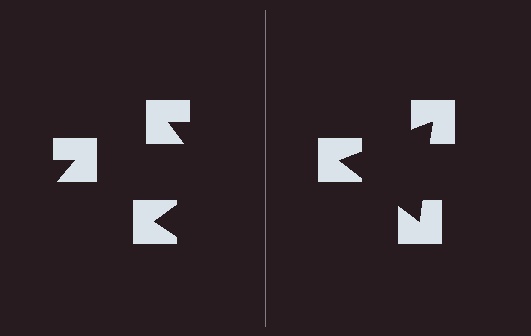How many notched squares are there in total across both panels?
6 — 3 on each side.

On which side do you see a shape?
An illusory triangle appears on the right side. On the left side the wedge cuts are rotated, so no coherent shape forms.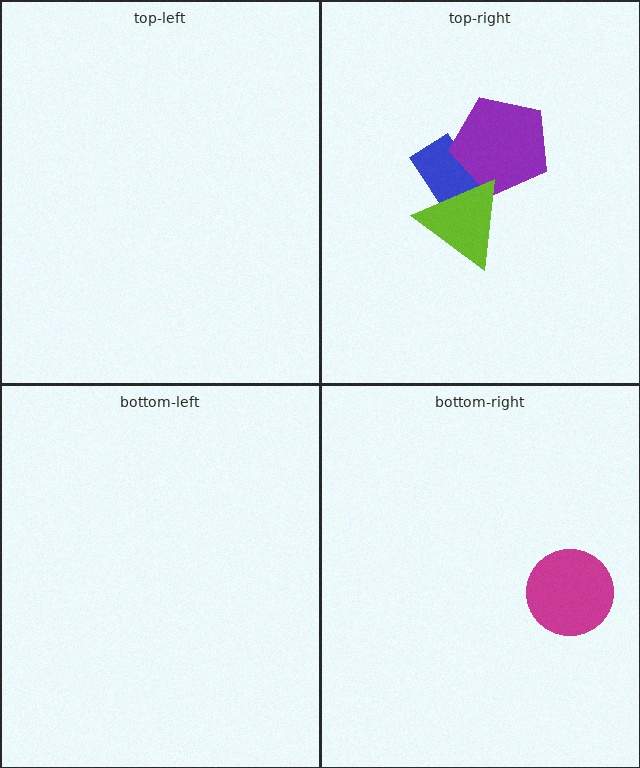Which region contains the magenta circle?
The bottom-right region.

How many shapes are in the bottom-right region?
1.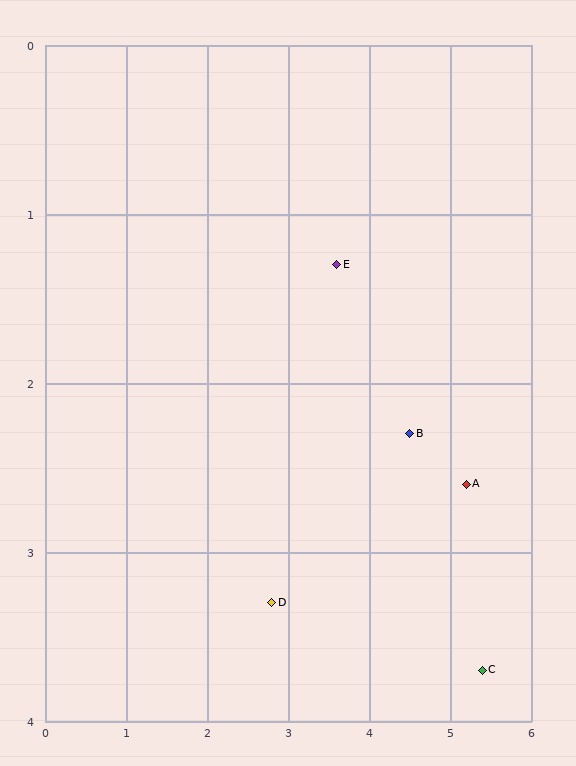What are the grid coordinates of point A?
Point A is at approximately (5.2, 2.6).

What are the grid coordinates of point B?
Point B is at approximately (4.5, 2.3).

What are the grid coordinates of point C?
Point C is at approximately (5.4, 3.7).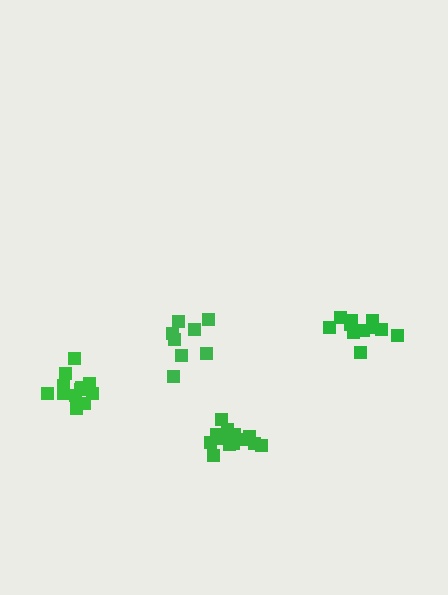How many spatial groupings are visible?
There are 4 spatial groupings.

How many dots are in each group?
Group 1: 12 dots, Group 2: 8 dots, Group 3: 11 dots, Group 4: 14 dots (45 total).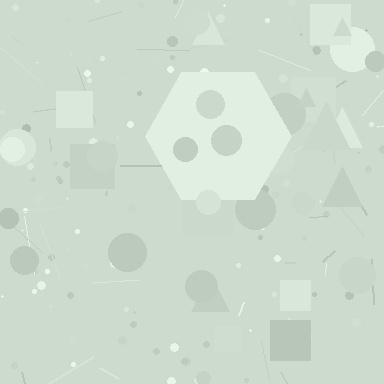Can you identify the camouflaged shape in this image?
The camouflaged shape is a hexagon.